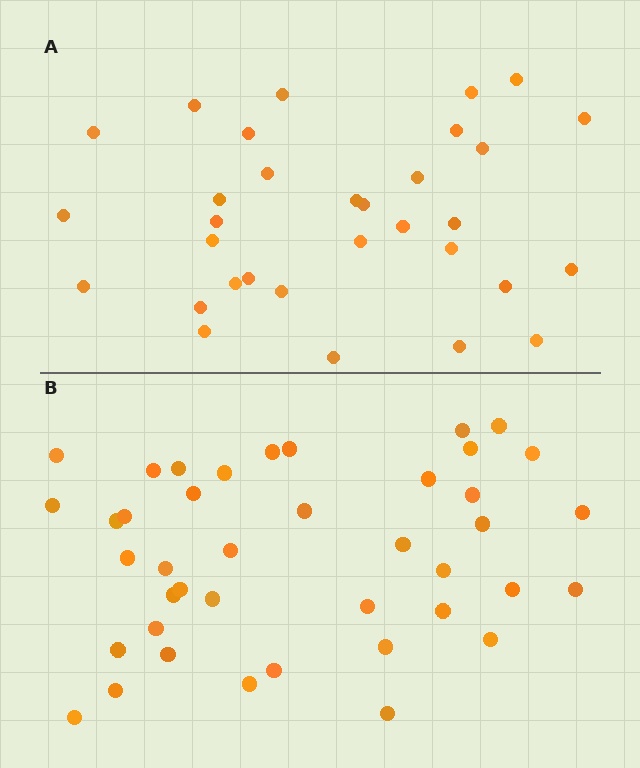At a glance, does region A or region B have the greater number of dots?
Region B (the bottom region) has more dots.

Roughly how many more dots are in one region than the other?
Region B has roughly 8 or so more dots than region A.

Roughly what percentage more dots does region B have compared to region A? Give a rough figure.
About 30% more.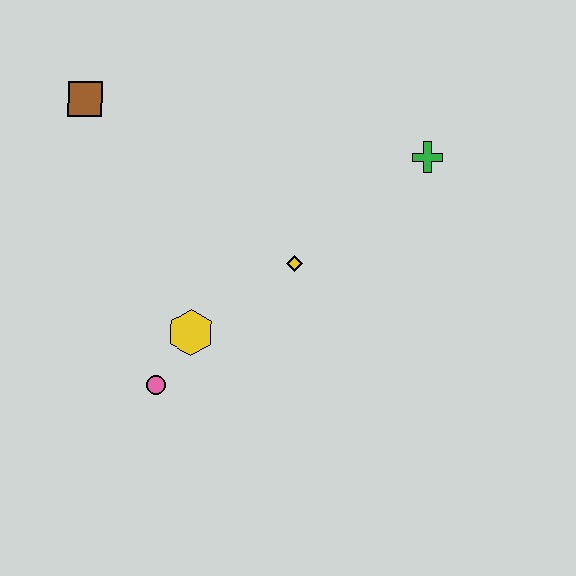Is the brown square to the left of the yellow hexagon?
Yes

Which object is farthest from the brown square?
The green cross is farthest from the brown square.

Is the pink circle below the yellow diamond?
Yes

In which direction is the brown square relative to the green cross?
The brown square is to the left of the green cross.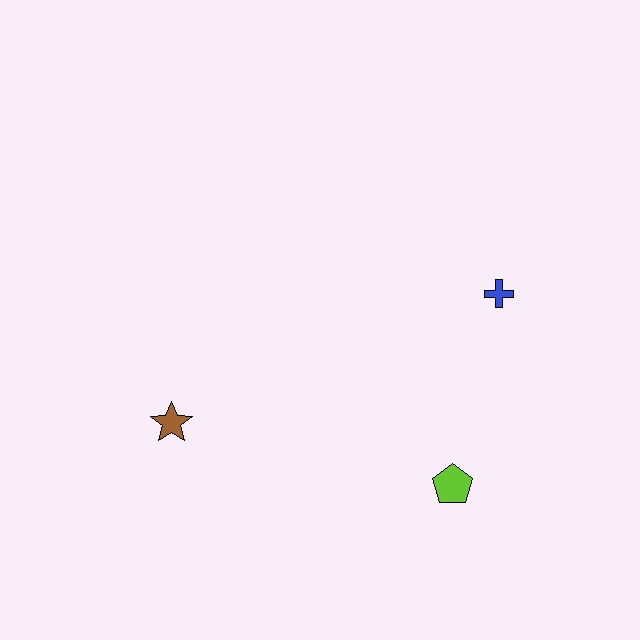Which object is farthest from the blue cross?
The brown star is farthest from the blue cross.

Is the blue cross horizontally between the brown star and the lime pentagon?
No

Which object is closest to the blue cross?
The lime pentagon is closest to the blue cross.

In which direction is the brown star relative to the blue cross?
The brown star is to the left of the blue cross.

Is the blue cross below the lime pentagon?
No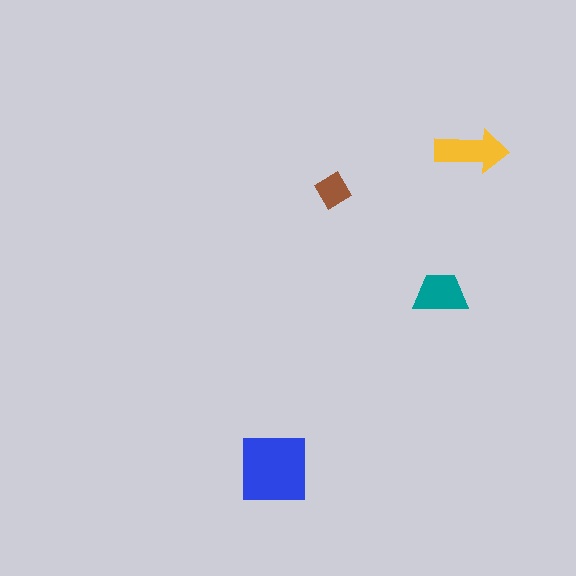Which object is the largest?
The blue square.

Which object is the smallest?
The brown diamond.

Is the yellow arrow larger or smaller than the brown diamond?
Larger.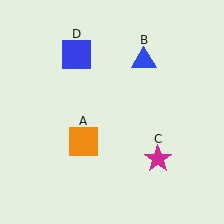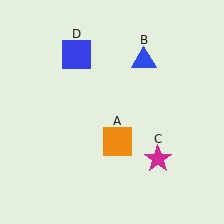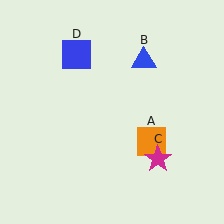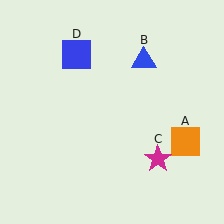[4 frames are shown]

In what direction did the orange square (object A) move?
The orange square (object A) moved right.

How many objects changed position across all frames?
1 object changed position: orange square (object A).